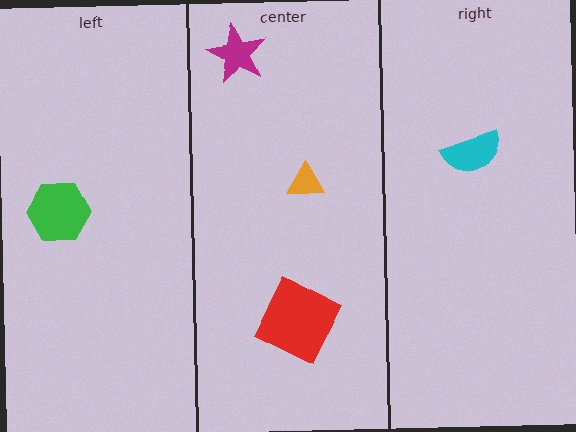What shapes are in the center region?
The red square, the magenta star, the orange triangle.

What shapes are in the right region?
The cyan semicircle.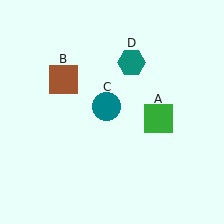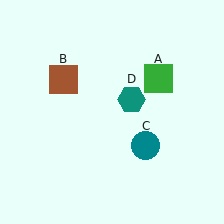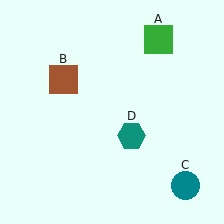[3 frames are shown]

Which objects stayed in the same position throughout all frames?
Brown square (object B) remained stationary.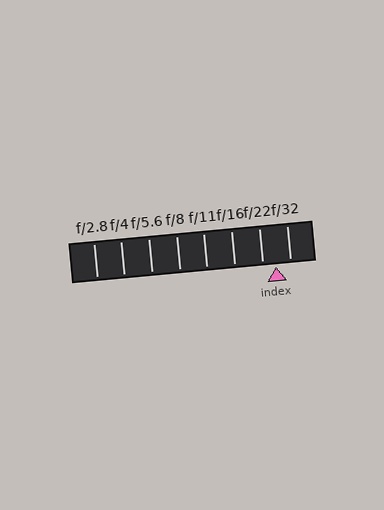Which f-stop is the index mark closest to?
The index mark is closest to f/22.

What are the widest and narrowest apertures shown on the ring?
The widest aperture shown is f/2.8 and the narrowest is f/32.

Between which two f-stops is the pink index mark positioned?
The index mark is between f/22 and f/32.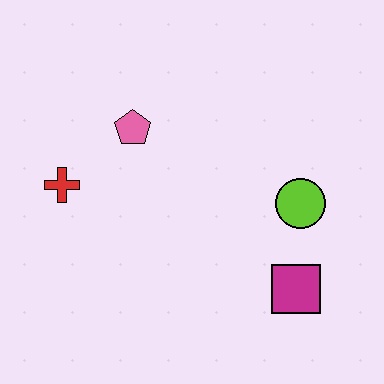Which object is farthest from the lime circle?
The red cross is farthest from the lime circle.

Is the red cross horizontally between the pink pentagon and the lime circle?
No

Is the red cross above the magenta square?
Yes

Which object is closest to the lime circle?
The magenta square is closest to the lime circle.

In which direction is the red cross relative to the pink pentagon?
The red cross is to the left of the pink pentagon.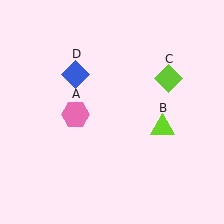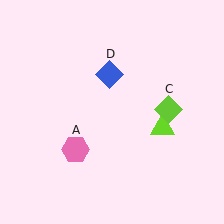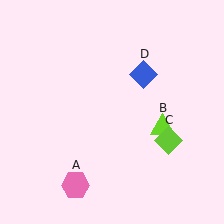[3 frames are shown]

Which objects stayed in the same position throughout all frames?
Lime triangle (object B) remained stationary.